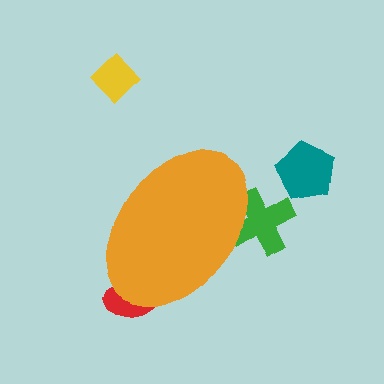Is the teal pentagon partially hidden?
No, the teal pentagon is fully visible.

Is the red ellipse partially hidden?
Yes, the red ellipse is partially hidden behind the orange ellipse.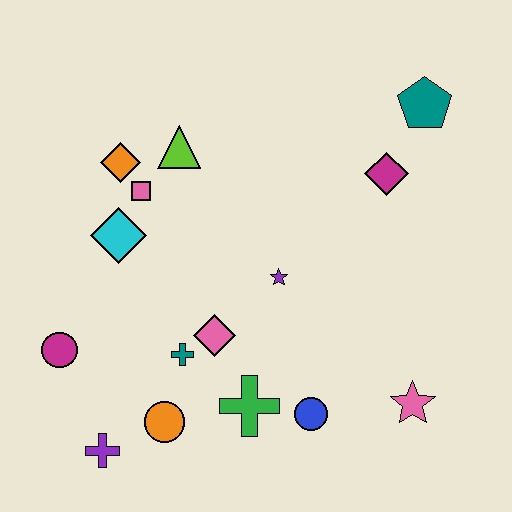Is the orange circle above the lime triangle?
No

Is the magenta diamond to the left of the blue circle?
No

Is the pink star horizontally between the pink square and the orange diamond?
No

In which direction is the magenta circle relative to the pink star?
The magenta circle is to the left of the pink star.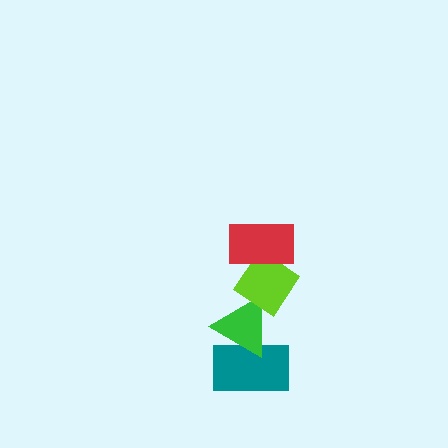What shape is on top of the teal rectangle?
The green triangle is on top of the teal rectangle.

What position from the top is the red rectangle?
The red rectangle is 1st from the top.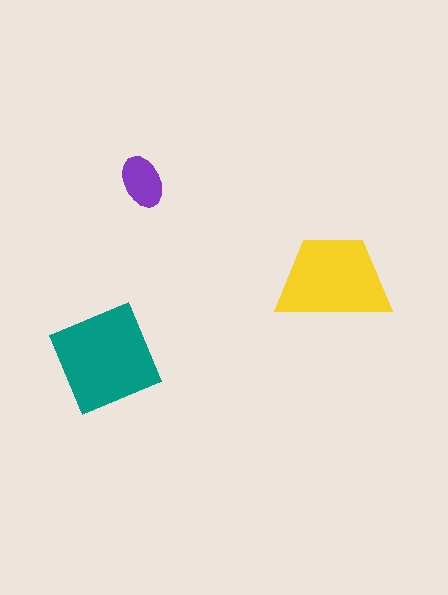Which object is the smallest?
The purple ellipse.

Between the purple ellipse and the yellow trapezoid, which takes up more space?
The yellow trapezoid.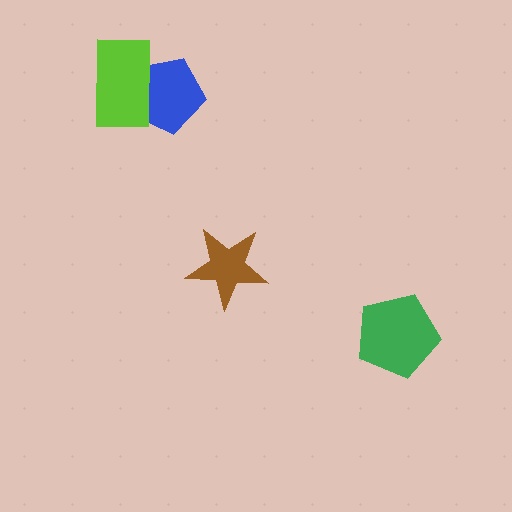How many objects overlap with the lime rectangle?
1 object overlaps with the lime rectangle.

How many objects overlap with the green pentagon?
0 objects overlap with the green pentagon.